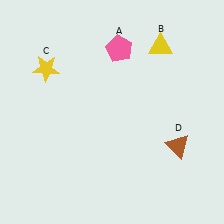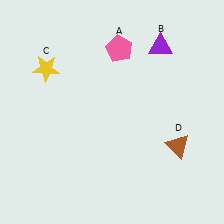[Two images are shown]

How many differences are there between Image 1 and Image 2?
There is 1 difference between the two images.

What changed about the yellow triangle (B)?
In Image 1, B is yellow. In Image 2, it changed to purple.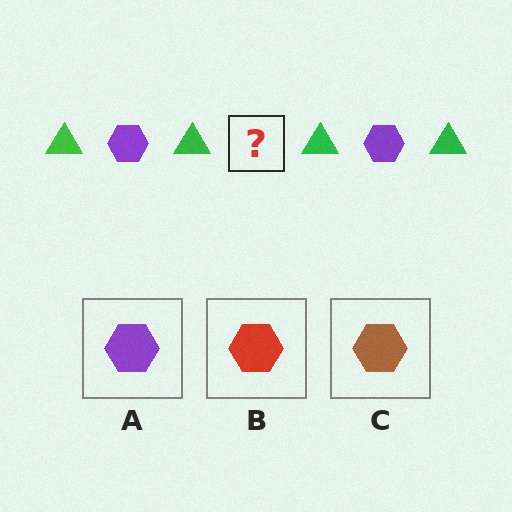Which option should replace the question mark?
Option A.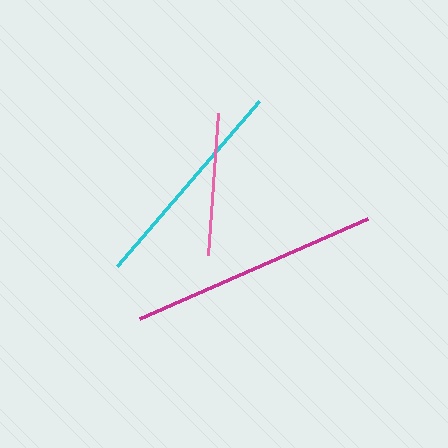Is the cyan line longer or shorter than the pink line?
The cyan line is longer than the pink line.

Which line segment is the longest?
The magenta line is the longest at approximately 249 pixels.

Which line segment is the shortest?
The pink line is the shortest at approximately 142 pixels.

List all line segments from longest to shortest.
From longest to shortest: magenta, cyan, pink.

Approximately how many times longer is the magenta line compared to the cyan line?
The magenta line is approximately 1.1 times the length of the cyan line.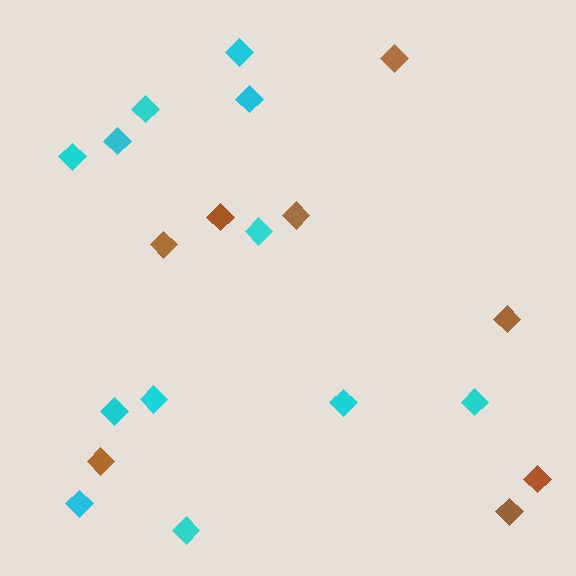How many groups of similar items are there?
There are 2 groups: one group of cyan diamonds (12) and one group of brown diamonds (8).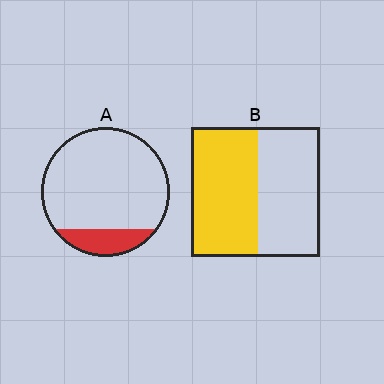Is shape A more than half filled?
No.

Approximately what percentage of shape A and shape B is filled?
A is approximately 15% and B is approximately 50%.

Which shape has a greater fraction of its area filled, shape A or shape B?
Shape B.